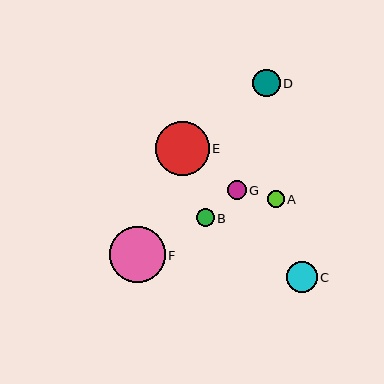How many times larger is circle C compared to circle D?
Circle C is approximately 1.1 times the size of circle D.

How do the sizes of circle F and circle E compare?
Circle F and circle E are approximately the same size.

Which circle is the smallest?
Circle A is the smallest with a size of approximately 17 pixels.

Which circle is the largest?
Circle F is the largest with a size of approximately 56 pixels.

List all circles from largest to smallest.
From largest to smallest: F, E, C, D, G, B, A.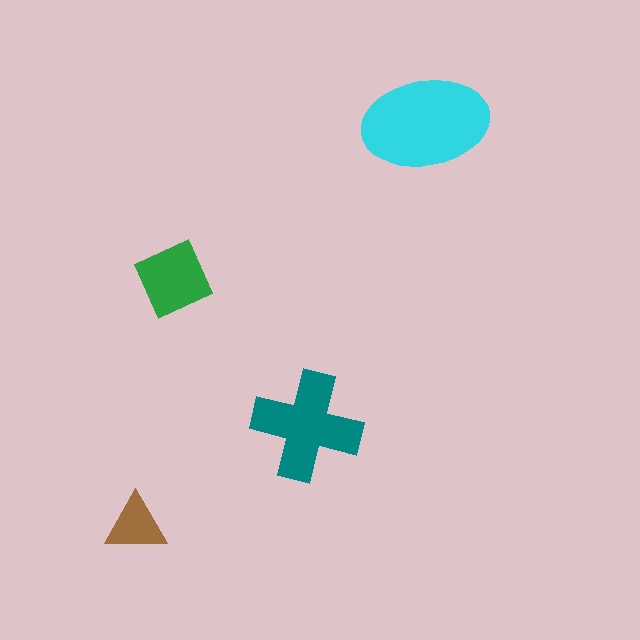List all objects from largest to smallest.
The cyan ellipse, the teal cross, the green diamond, the brown triangle.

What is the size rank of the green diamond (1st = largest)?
3rd.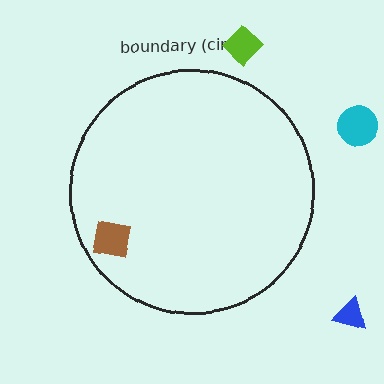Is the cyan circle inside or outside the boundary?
Outside.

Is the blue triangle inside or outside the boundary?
Outside.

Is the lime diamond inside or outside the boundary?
Outside.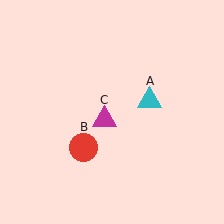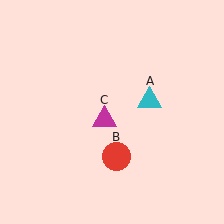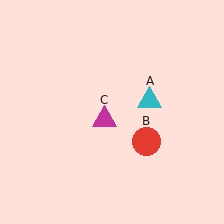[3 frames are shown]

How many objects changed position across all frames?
1 object changed position: red circle (object B).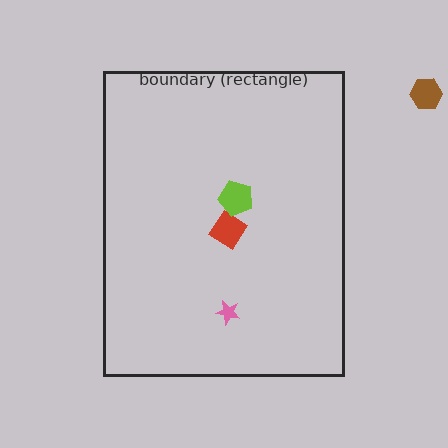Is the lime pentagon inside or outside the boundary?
Inside.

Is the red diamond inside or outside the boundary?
Inside.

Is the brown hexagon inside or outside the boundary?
Outside.